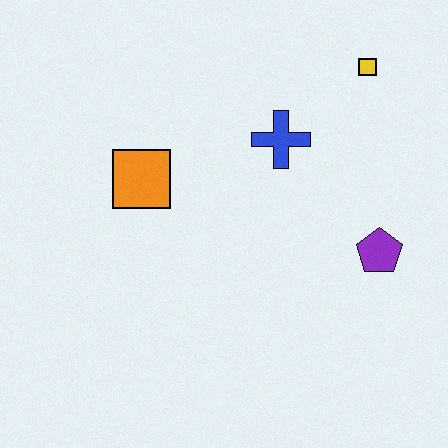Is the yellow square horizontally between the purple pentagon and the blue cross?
Yes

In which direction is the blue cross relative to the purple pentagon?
The blue cross is above the purple pentagon.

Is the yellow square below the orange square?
No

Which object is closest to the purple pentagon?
The blue cross is closest to the purple pentagon.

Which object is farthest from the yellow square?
The orange square is farthest from the yellow square.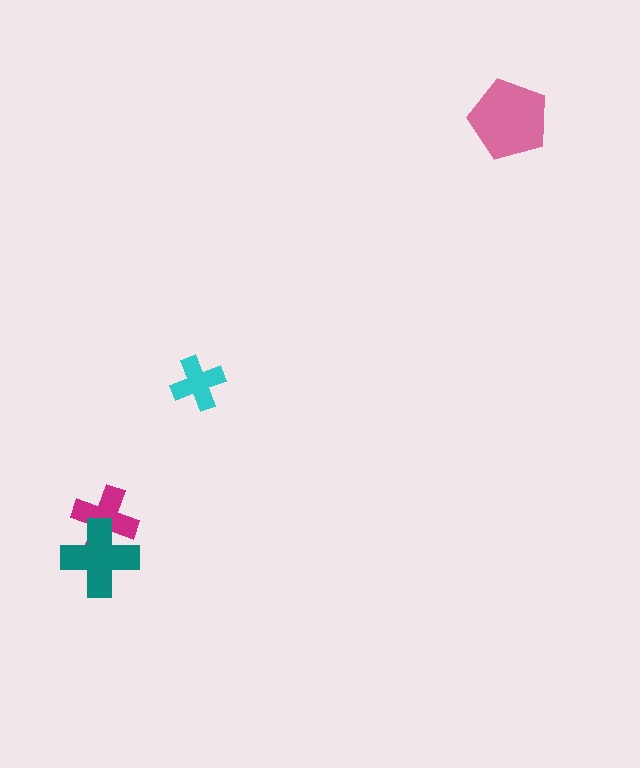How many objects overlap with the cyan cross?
0 objects overlap with the cyan cross.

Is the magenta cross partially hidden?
Yes, it is partially covered by another shape.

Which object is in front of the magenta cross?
The teal cross is in front of the magenta cross.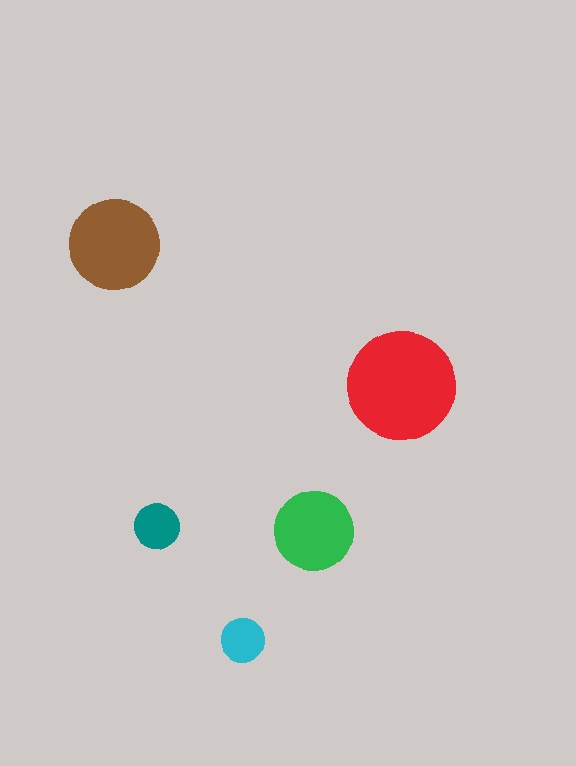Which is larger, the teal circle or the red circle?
The red one.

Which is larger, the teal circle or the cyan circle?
The teal one.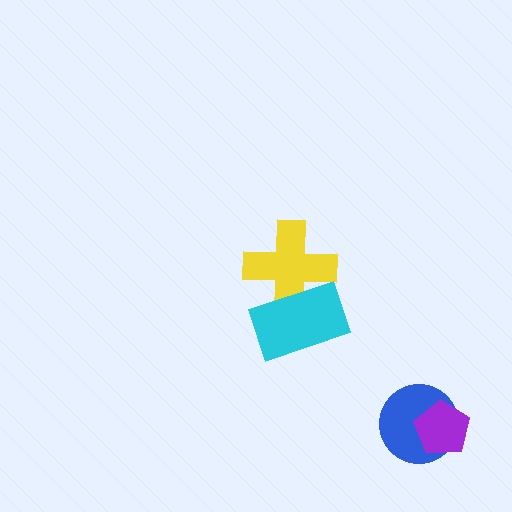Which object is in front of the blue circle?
The purple pentagon is in front of the blue circle.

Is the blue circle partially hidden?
Yes, it is partially covered by another shape.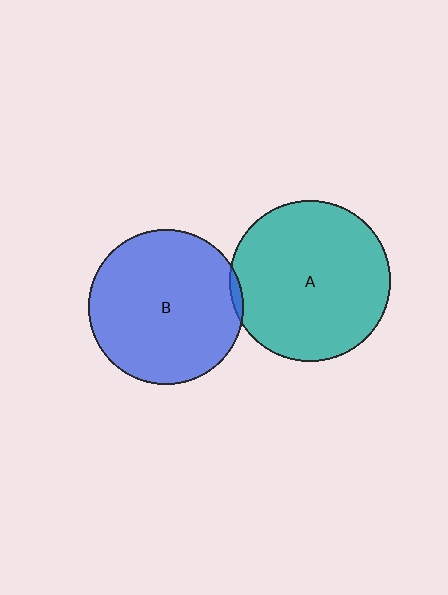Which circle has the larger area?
Circle A (teal).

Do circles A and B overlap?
Yes.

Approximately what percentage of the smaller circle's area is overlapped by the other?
Approximately 5%.